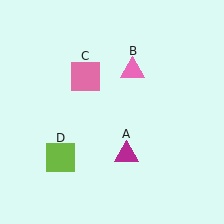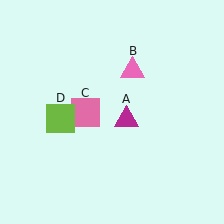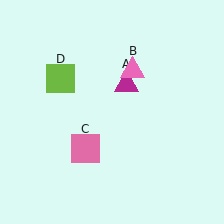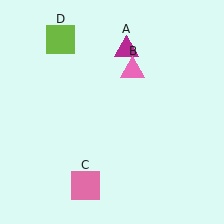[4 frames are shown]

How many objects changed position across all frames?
3 objects changed position: magenta triangle (object A), pink square (object C), lime square (object D).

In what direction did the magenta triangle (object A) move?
The magenta triangle (object A) moved up.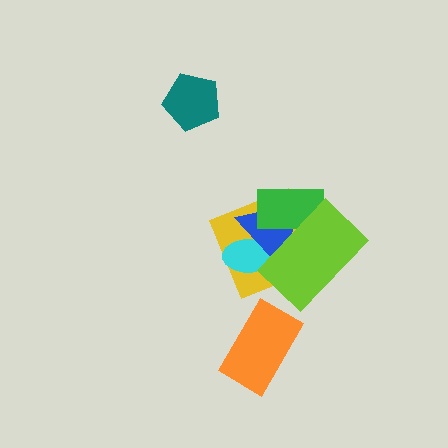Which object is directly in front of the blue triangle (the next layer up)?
The green rectangle is directly in front of the blue triangle.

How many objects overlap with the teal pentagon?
0 objects overlap with the teal pentagon.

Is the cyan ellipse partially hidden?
Yes, it is partially covered by another shape.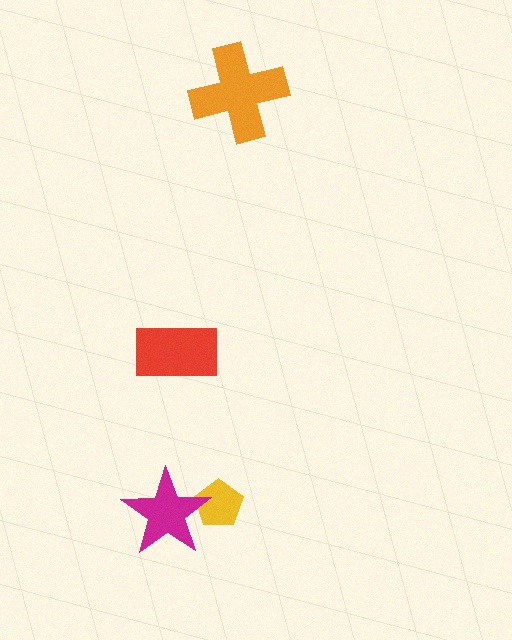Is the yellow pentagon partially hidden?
Yes, it is partially covered by another shape.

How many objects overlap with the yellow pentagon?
1 object overlaps with the yellow pentagon.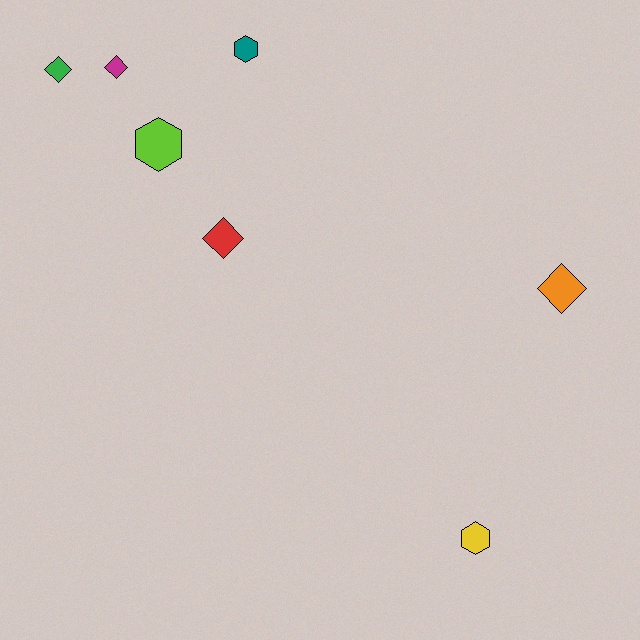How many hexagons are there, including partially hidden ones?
There are 3 hexagons.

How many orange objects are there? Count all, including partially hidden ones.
There is 1 orange object.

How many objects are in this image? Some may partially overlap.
There are 7 objects.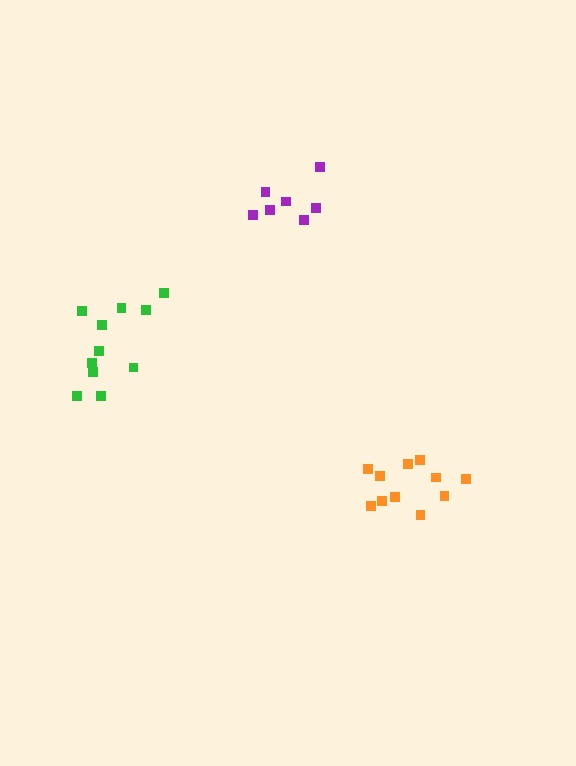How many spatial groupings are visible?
There are 3 spatial groupings.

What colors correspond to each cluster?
The clusters are colored: purple, orange, green.